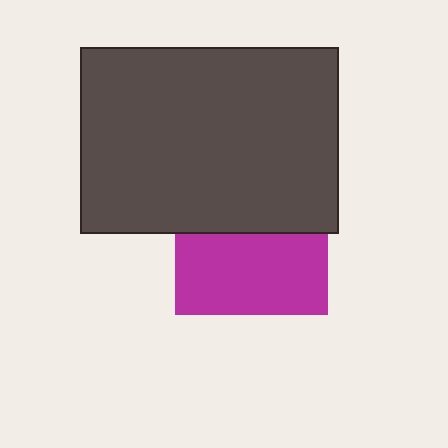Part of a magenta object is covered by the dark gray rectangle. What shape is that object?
It is a square.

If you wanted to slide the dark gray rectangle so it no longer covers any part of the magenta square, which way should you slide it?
Slide it up — that is the most direct way to separate the two shapes.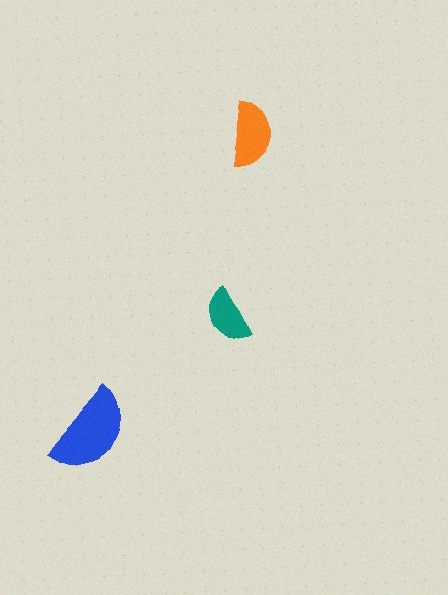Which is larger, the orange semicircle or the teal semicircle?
The orange one.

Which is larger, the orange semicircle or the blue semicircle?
The blue one.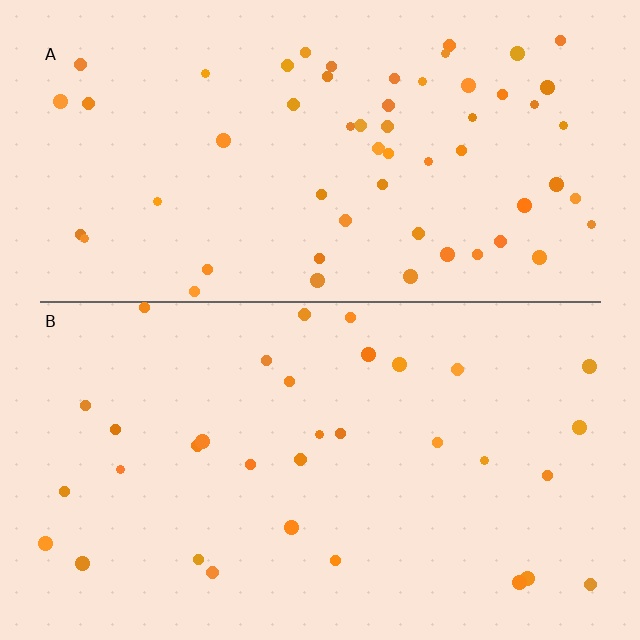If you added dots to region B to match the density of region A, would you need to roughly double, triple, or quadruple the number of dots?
Approximately double.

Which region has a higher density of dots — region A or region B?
A (the top).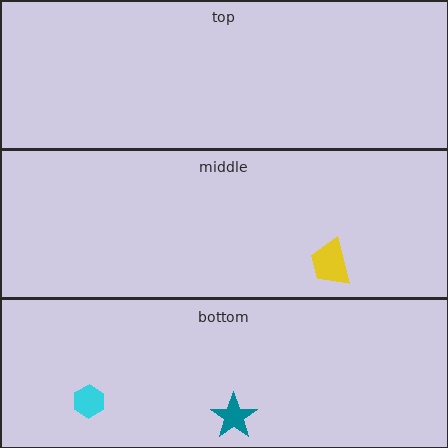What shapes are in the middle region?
The yellow trapezoid.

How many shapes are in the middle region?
1.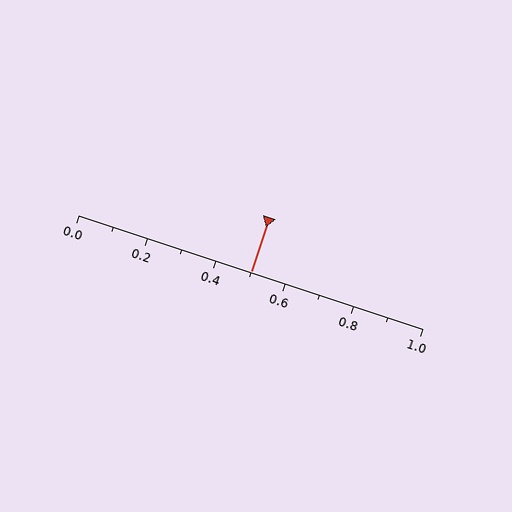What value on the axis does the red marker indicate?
The marker indicates approximately 0.5.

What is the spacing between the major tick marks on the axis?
The major ticks are spaced 0.2 apart.